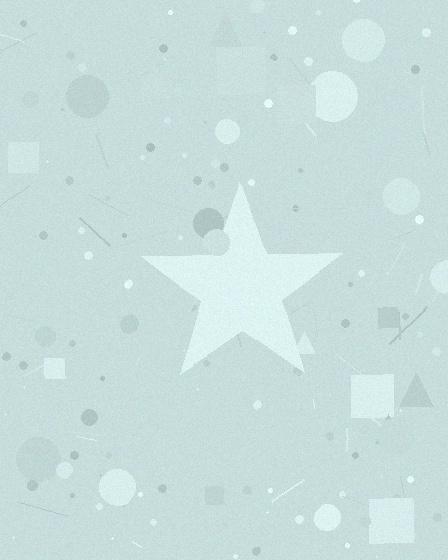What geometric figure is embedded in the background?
A star is embedded in the background.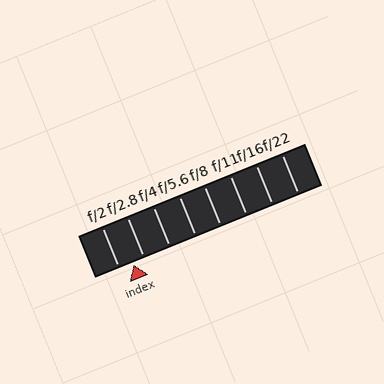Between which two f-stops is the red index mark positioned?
The index mark is between f/2 and f/2.8.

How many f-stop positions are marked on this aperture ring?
There are 8 f-stop positions marked.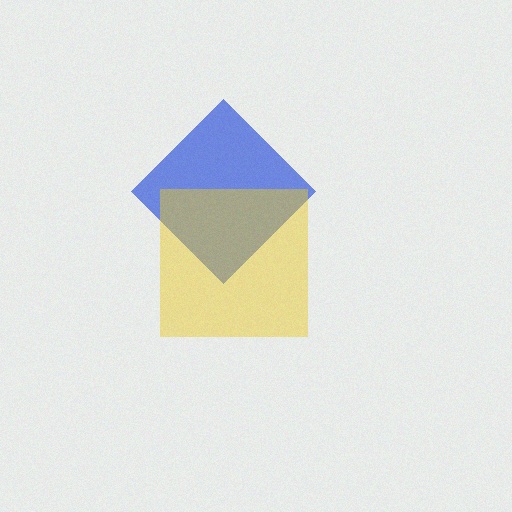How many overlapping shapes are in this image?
There are 2 overlapping shapes in the image.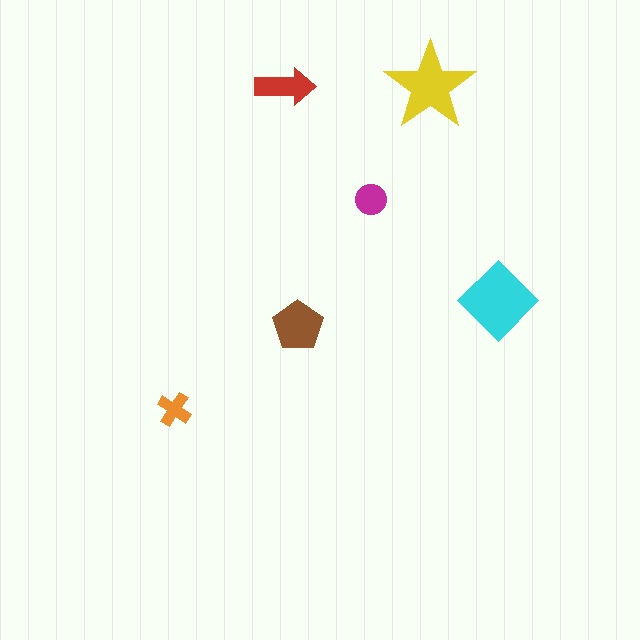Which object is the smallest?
The orange cross.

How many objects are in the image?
There are 6 objects in the image.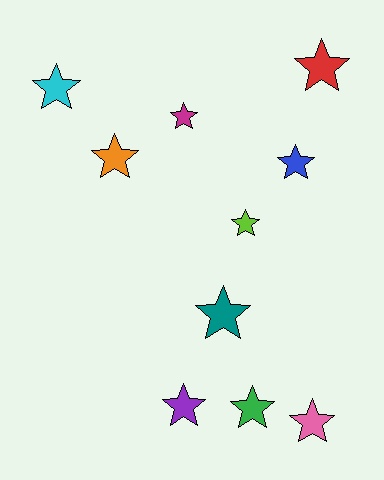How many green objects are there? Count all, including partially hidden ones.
There is 1 green object.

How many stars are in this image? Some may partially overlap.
There are 10 stars.